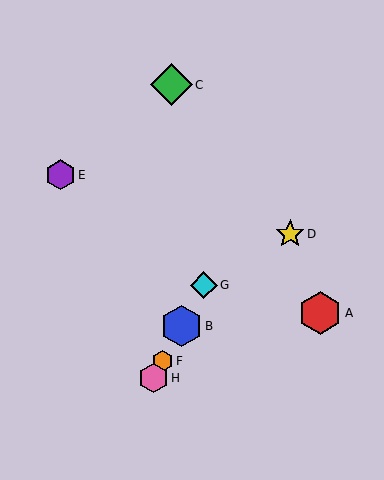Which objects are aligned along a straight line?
Objects B, F, G, H are aligned along a straight line.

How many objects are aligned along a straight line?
4 objects (B, F, G, H) are aligned along a straight line.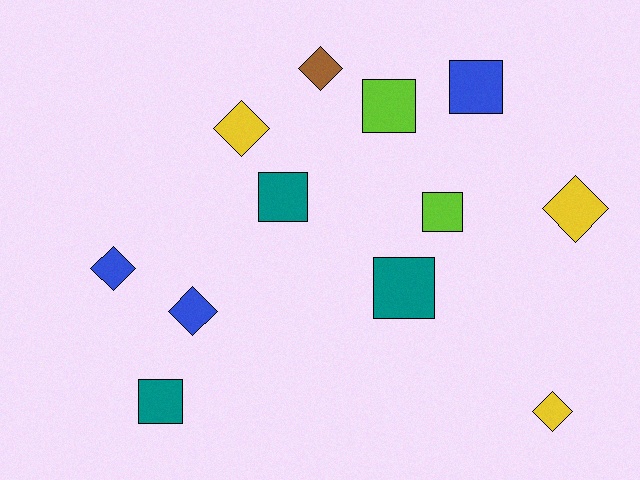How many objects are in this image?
There are 12 objects.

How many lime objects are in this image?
There are 2 lime objects.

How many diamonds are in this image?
There are 6 diamonds.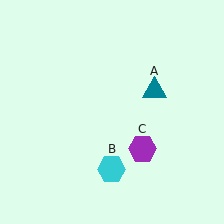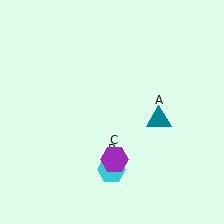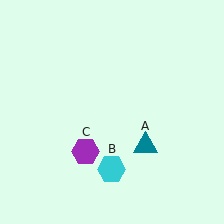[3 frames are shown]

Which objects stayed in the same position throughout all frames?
Cyan hexagon (object B) remained stationary.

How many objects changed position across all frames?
2 objects changed position: teal triangle (object A), purple hexagon (object C).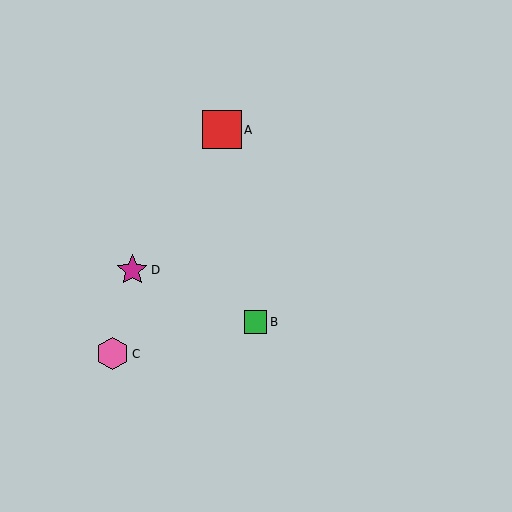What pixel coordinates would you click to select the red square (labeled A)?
Click at (222, 130) to select the red square A.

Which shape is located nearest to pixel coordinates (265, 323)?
The green square (labeled B) at (255, 322) is nearest to that location.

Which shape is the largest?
The red square (labeled A) is the largest.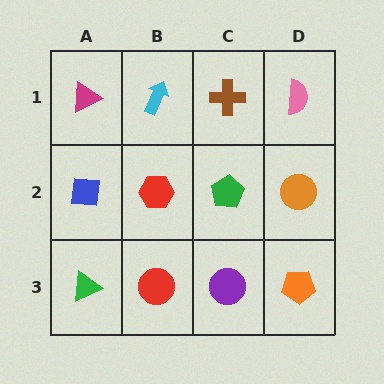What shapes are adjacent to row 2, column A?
A magenta triangle (row 1, column A), a green triangle (row 3, column A), a red hexagon (row 2, column B).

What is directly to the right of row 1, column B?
A brown cross.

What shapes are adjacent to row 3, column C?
A green pentagon (row 2, column C), a red circle (row 3, column B), an orange pentagon (row 3, column D).